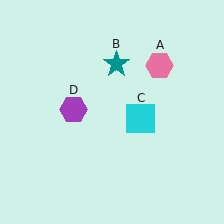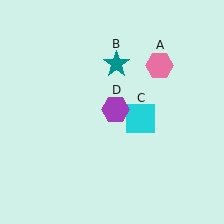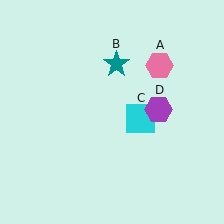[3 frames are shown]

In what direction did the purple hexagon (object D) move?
The purple hexagon (object D) moved right.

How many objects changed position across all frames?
1 object changed position: purple hexagon (object D).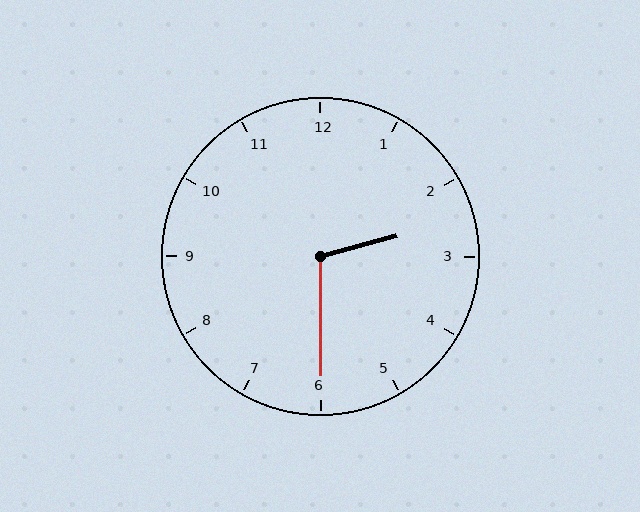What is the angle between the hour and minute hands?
Approximately 105 degrees.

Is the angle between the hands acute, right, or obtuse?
It is obtuse.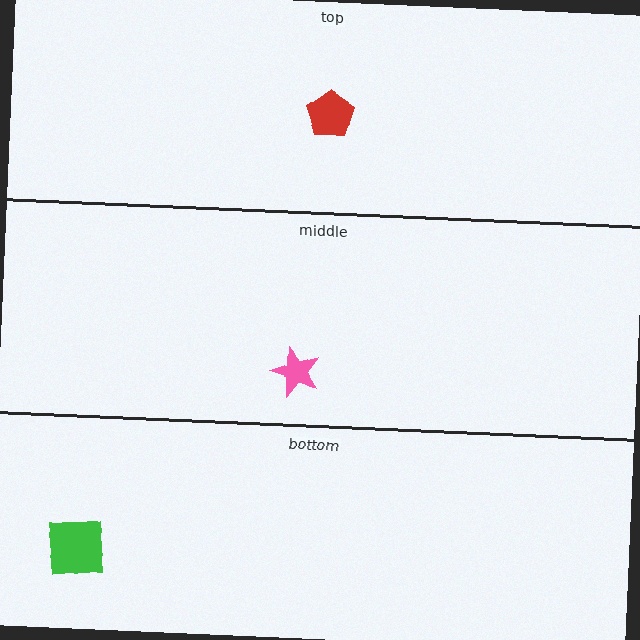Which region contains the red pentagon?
The top region.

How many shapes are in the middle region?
1.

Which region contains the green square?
The bottom region.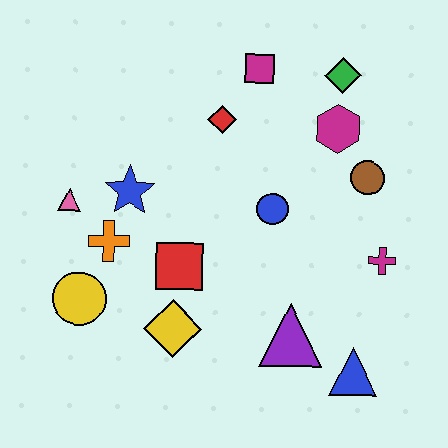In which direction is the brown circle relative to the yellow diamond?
The brown circle is to the right of the yellow diamond.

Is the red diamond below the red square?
No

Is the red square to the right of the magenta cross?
No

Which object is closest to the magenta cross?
The brown circle is closest to the magenta cross.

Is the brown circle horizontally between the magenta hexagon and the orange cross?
No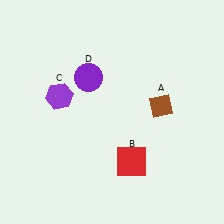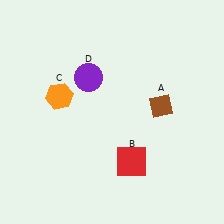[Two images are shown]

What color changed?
The hexagon (C) changed from purple in Image 1 to orange in Image 2.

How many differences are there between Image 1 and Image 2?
There is 1 difference between the two images.